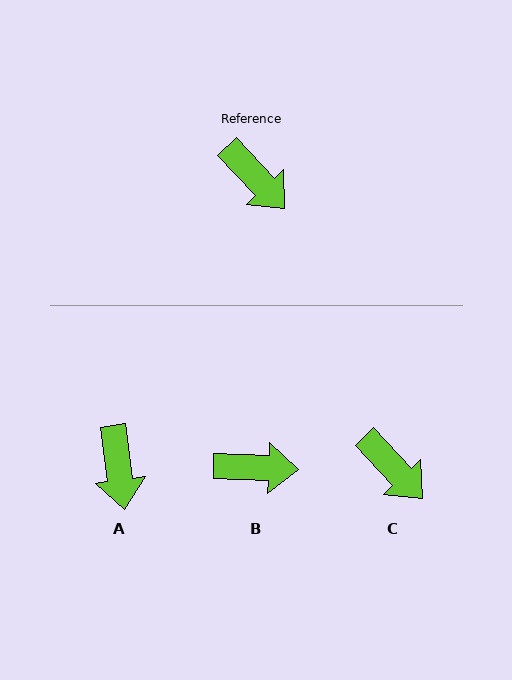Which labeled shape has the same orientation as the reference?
C.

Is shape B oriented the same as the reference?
No, it is off by about 45 degrees.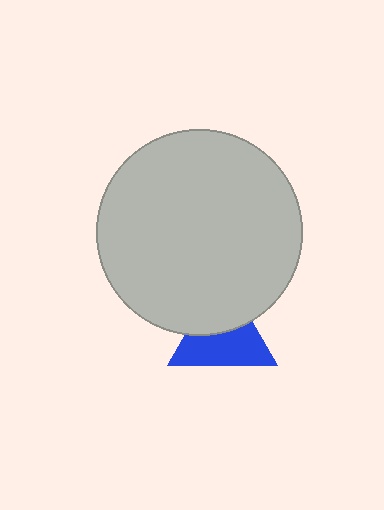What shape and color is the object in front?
The object in front is a light gray circle.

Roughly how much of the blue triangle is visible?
About half of it is visible (roughly 58%).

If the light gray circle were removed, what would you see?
You would see the complete blue triangle.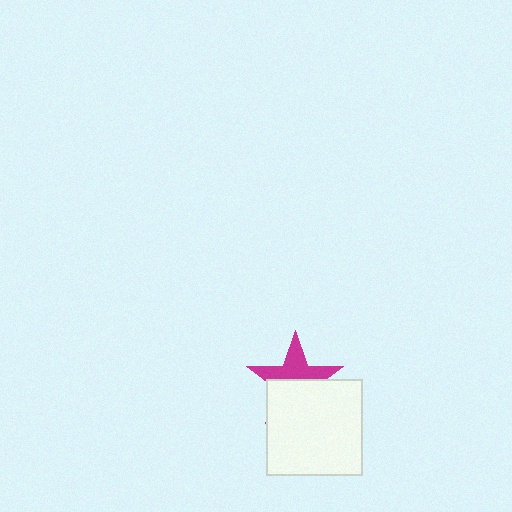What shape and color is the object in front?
The object in front is a white square.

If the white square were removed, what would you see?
You would see the complete magenta star.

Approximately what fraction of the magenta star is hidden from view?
Roughly 50% of the magenta star is hidden behind the white square.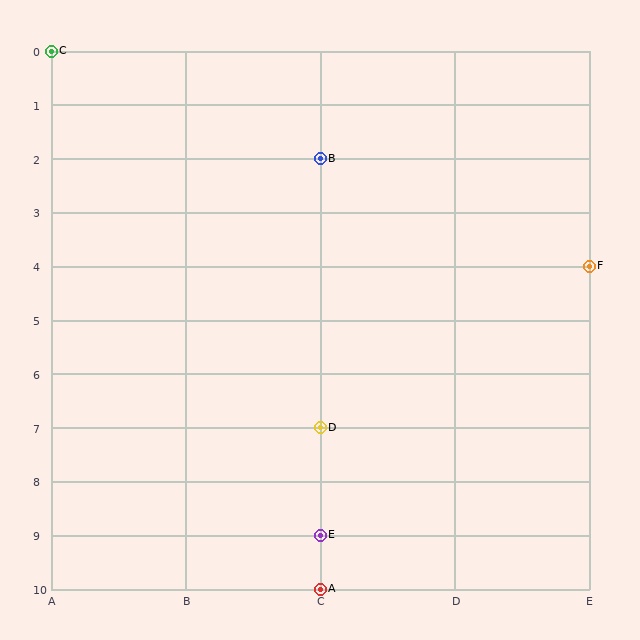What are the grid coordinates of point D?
Point D is at grid coordinates (C, 7).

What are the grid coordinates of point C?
Point C is at grid coordinates (A, 0).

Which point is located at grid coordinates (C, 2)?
Point B is at (C, 2).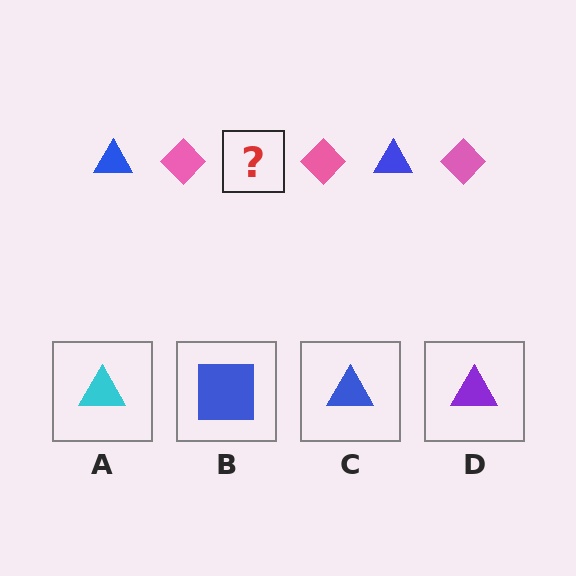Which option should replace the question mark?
Option C.